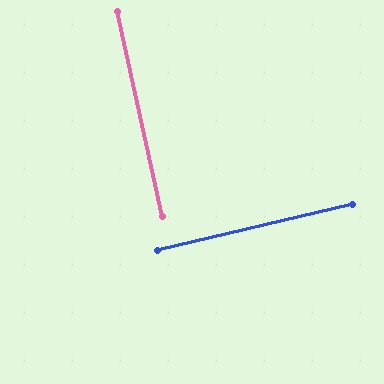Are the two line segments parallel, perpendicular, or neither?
Perpendicular — they meet at approximately 89°.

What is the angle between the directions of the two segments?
Approximately 89 degrees.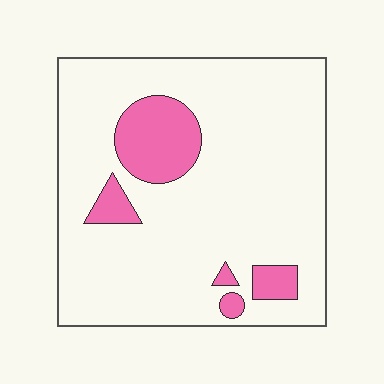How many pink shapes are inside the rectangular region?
5.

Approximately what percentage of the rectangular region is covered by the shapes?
Approximately 15%.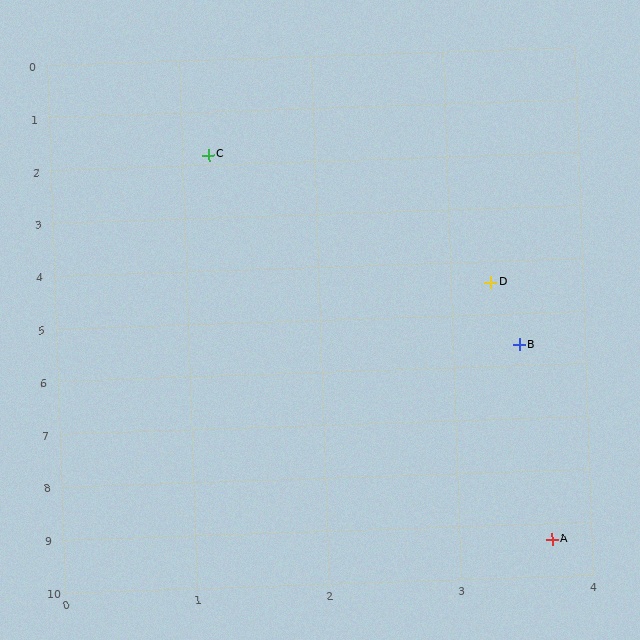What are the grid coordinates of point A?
Point A is at approximately (3.7, 9.3).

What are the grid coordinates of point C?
Point C is at approximately (1.2, 1.8).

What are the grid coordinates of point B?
Point B is at approximately (3.5, 5.6).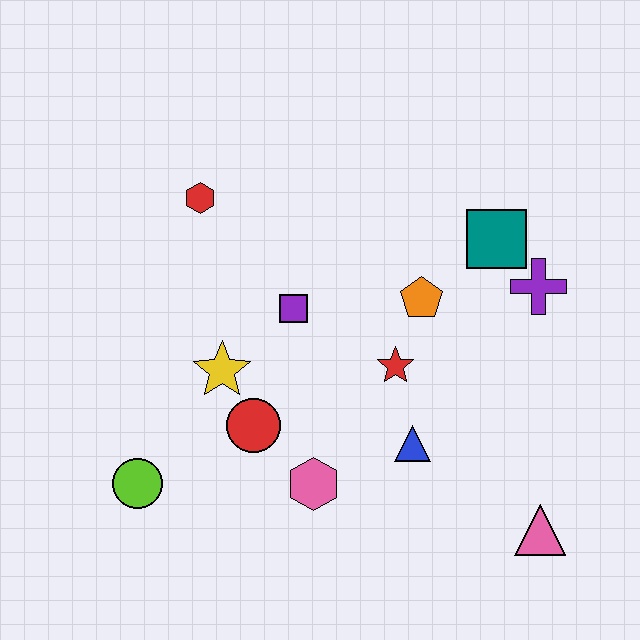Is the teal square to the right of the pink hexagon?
Yes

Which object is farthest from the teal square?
The lime circle is farthest from the teal square.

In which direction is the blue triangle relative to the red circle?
The blue triangle is to the right of the red circle.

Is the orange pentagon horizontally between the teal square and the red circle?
Yes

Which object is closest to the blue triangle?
The red star is closest to the blue triangle.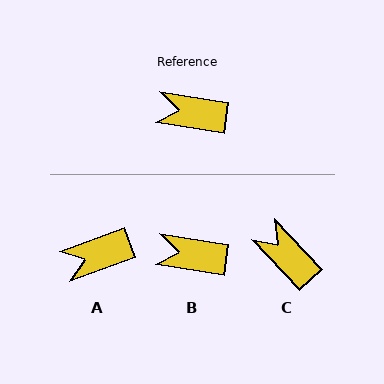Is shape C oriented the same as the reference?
No, it is off by about 38 degrees.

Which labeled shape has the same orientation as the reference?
B.